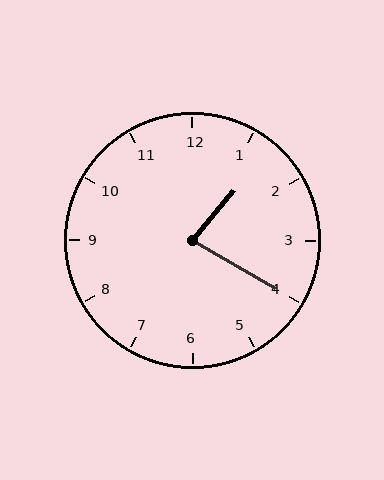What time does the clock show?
1:20.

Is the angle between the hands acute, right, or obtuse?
It is acute.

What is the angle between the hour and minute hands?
Approximately 80 degrees.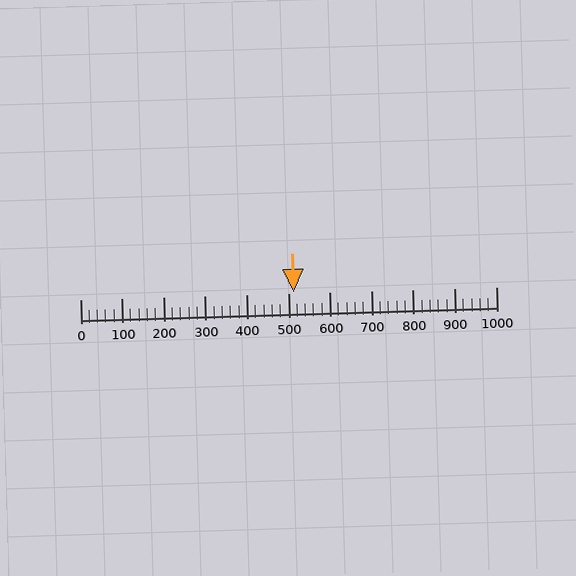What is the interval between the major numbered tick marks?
The major tick marks are spaced 100 units apart.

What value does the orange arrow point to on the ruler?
The orange arrow points to approximately 512.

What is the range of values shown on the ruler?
The ruler shows values from 0 to 1000.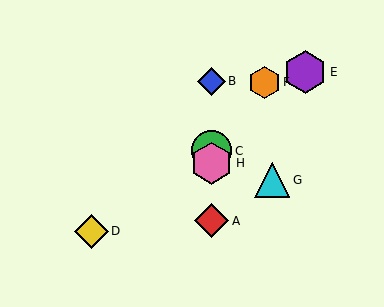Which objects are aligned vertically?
Objects A, B, C, H are aligned vertically.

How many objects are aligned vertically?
4 objects (A, B, C, H) are aligned vertically.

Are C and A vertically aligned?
Yes, both are at x≈211.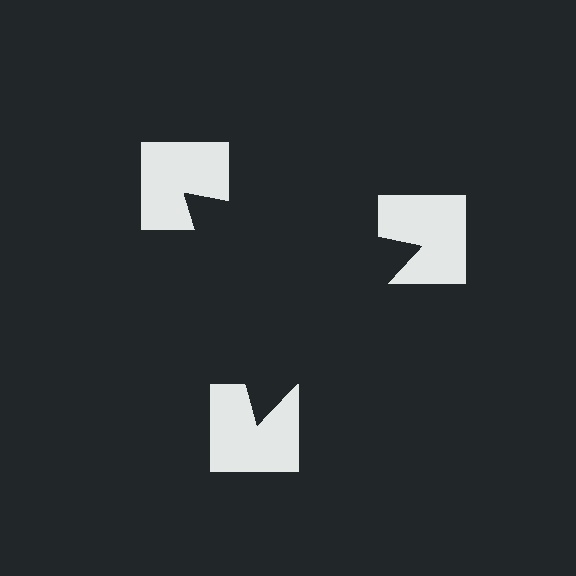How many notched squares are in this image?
There are 3 — one at each vertex of the illusory triangle.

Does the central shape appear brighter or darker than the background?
It typically appears slightly darker than the background, even though no actual brightness change is drawn.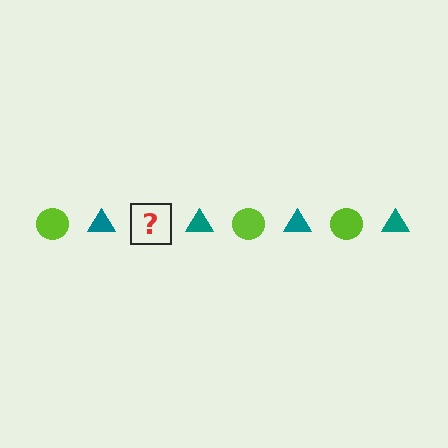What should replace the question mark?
The question mark should be replaced with a lime circle.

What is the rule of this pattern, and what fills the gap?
The rule is that the pattern alternates between lime circle and teal triangle. The gap should be filled with a lime circle.